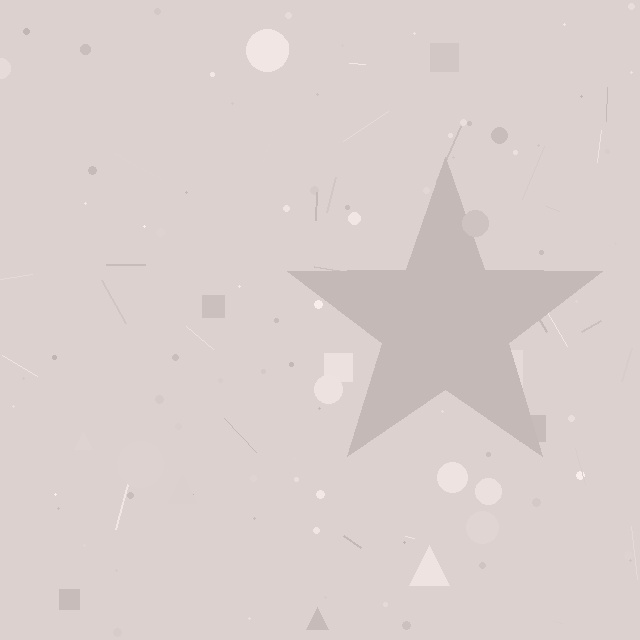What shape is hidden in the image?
A star is hidden in the image.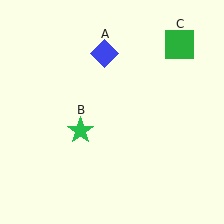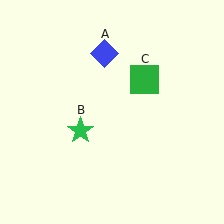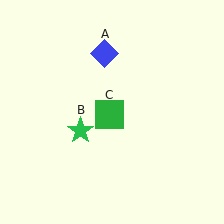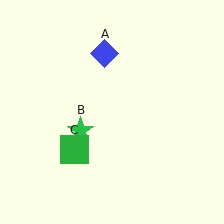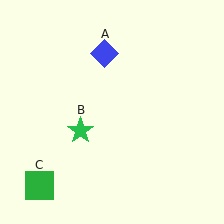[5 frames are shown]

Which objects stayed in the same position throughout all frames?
Blue diamond (object A) and green star (object B) remained stationary.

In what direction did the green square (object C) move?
The green square (object C) moved down and to the left.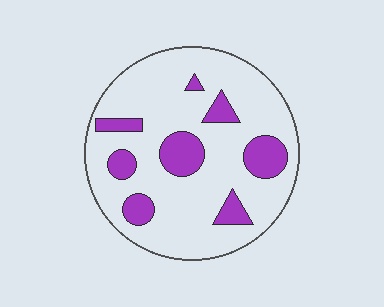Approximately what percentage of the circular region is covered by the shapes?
Approximately 20%.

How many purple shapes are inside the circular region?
8.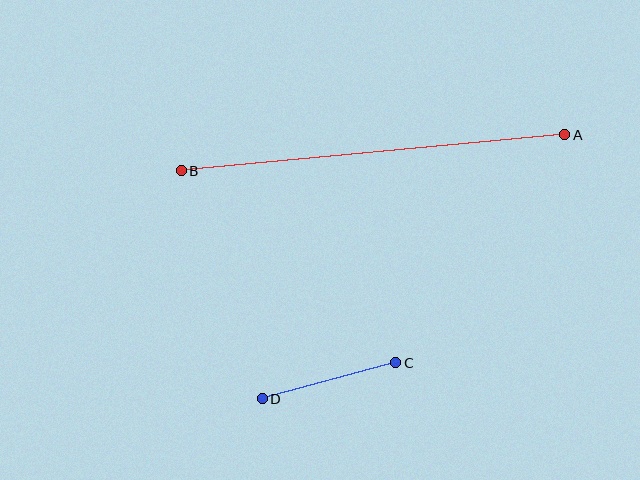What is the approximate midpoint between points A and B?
The midpoint is at approximately (373, 153) pixels.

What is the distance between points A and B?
The distance is approximately 385 pixels.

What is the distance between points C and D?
The distance is approximately 138 pixels.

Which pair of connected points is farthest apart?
Points A and B are farthest apart.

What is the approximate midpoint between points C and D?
The midpoint is at approximately (329, 381) pixels.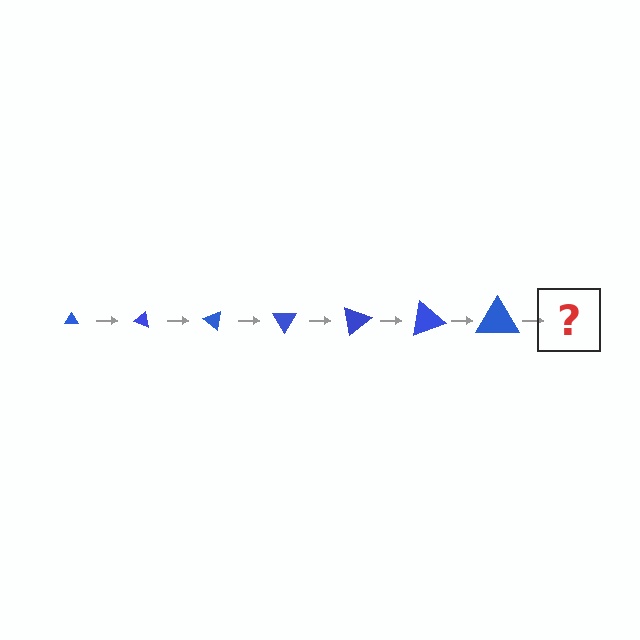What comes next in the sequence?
The next element should be a triangle, larger than the previous one and rotated 140 degrees from the start.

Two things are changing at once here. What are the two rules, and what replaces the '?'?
The two rules are that the triangle grows larger each step and it rotates 20 degrees each step. The '?' should be a triangle, larger than the previous one and rotated 140 degrees from the start.